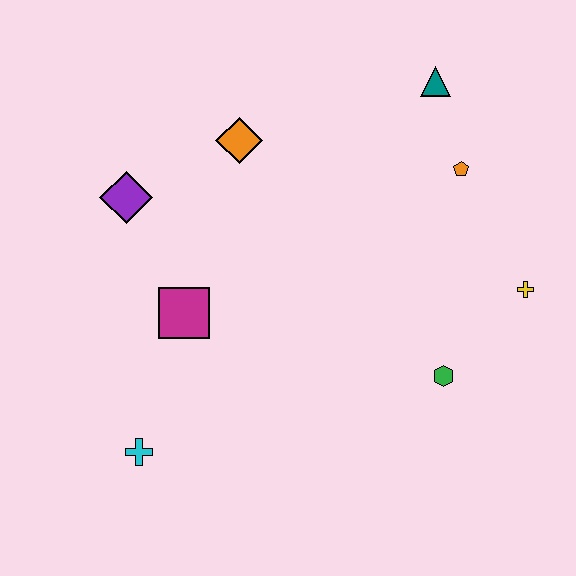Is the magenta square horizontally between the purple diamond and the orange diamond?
Yes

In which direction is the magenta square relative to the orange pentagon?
The magenta square is to the left of the orange pentagon.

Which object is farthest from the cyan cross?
The teal triangle is farthest from the cyan cross.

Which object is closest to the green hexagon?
The yellow cross is closest to the green hexagon.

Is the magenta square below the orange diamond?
Yes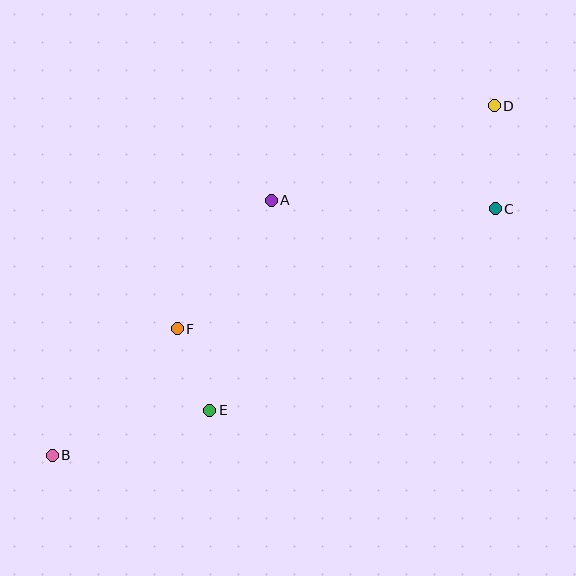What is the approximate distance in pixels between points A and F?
The distance between A and F is approximately 159 pixels.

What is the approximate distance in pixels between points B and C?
The distance between B and C is approximately 507 pixels.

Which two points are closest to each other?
Points E and F are closest to each other.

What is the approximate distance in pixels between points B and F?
The distance between B and F is approximately 178 pixels.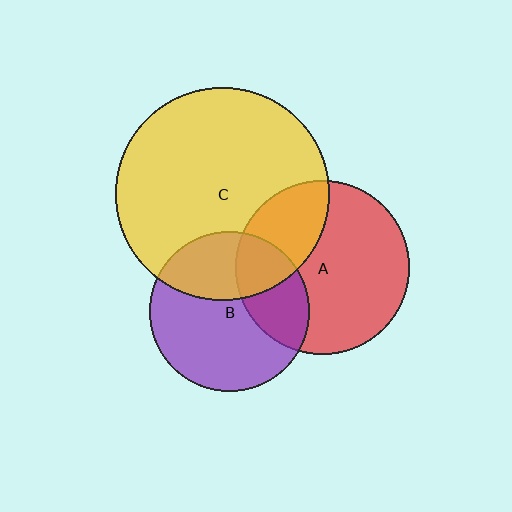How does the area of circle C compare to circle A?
Approximately 1.5 times.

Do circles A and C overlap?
Yes.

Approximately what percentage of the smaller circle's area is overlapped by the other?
Approximately 30%.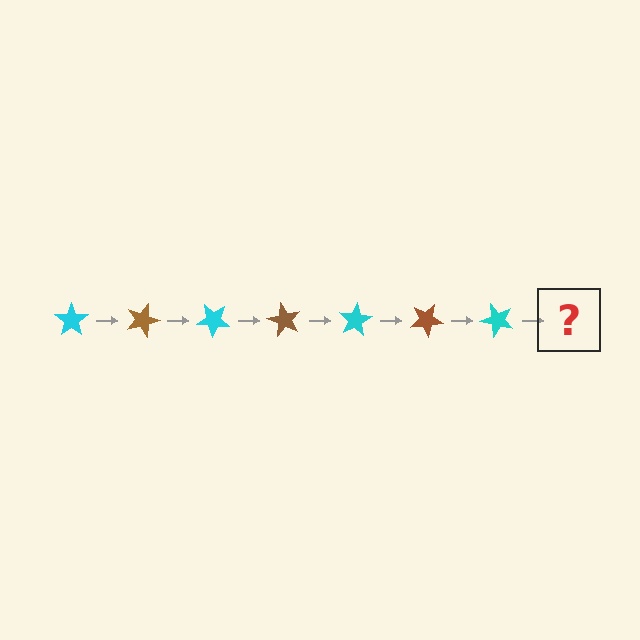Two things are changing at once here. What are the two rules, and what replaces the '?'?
The two rules are that it rotates 20 degrees each step and the color cycles through cyan and brown. The '?' should be a brown star, rotated 140 degrees from the start.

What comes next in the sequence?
The next element should be a brown star, rotated 140 degrees from the start.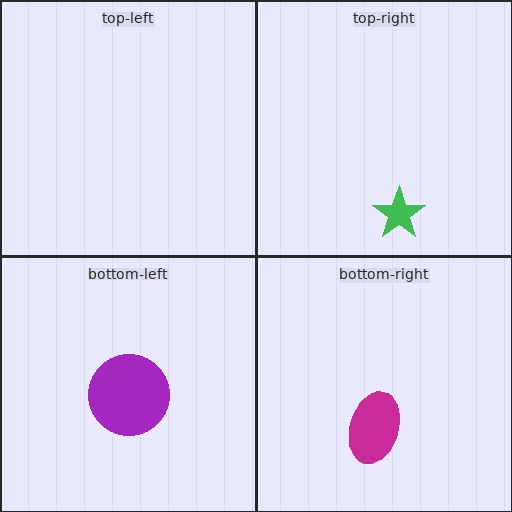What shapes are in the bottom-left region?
The purple circle.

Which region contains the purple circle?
The bottom-left region.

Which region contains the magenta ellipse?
The bottom-right region.